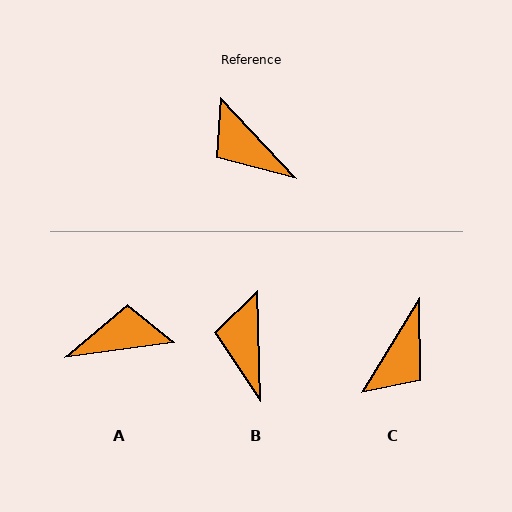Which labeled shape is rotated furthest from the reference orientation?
A, about 126 degrees away.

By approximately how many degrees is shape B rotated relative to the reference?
Approximately 42 degrees clockwise.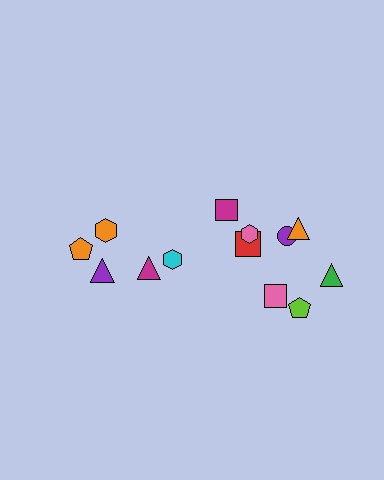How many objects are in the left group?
There are 5 objects.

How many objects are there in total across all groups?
There are 13 objects.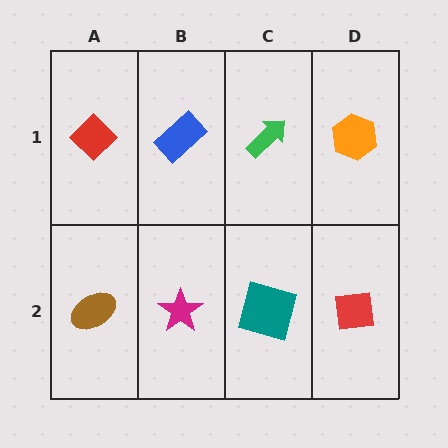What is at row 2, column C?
A teal square.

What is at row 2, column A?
A brown ellipse.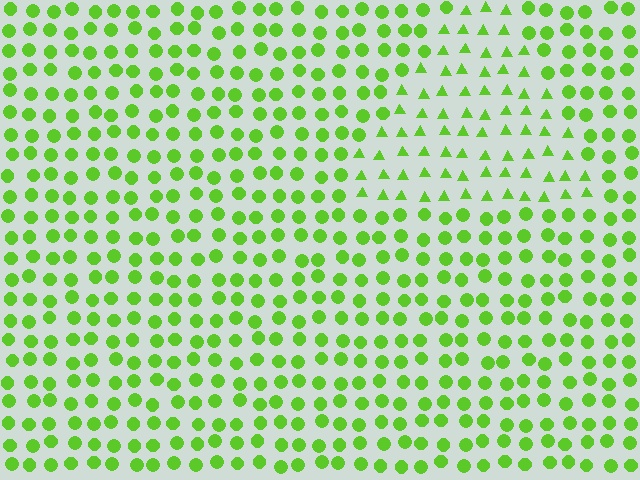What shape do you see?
I see a triangle.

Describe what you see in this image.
The image is filled with small lime elements arranged in a uniform grid. A triangle-shaped region contains triangles, while the surrounding area contains circles. The boundary is defined purely by the change in element shape.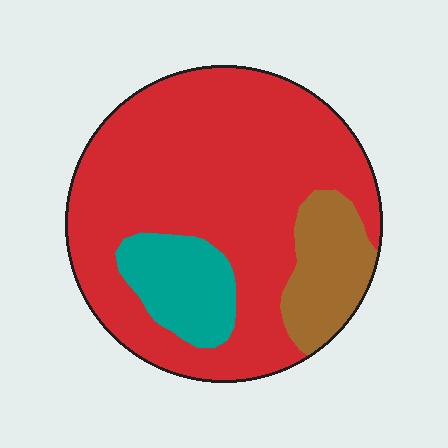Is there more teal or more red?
Red.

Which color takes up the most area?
Red, at roughly 75%.